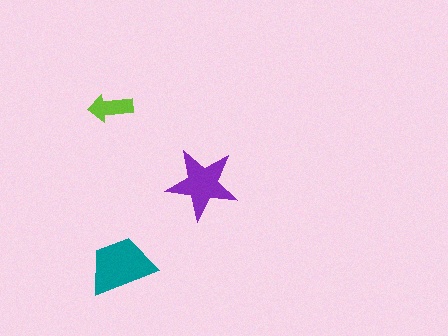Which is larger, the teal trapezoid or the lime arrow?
The teal trapezoid.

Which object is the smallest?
The lime arrow.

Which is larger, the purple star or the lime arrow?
The purple star.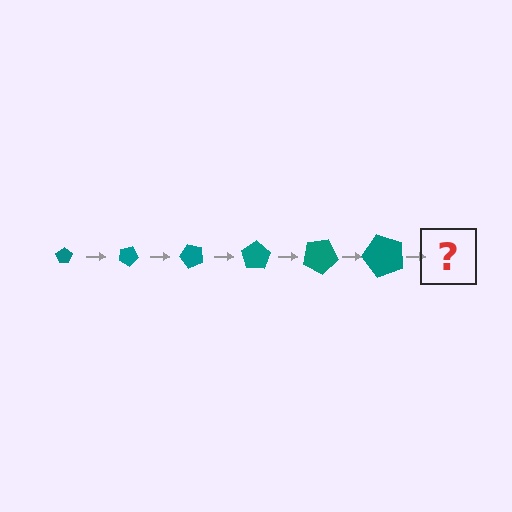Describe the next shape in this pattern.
It should be a pentagon, larger than the previous one and rotated 150 degrees from the start.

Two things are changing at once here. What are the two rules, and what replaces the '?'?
The two rules are that the pentagon grows larger each step and it rotates 25 degrees each step. The '?' should be a pentagon, larger than the previous one and rotated 150 degrees from the start.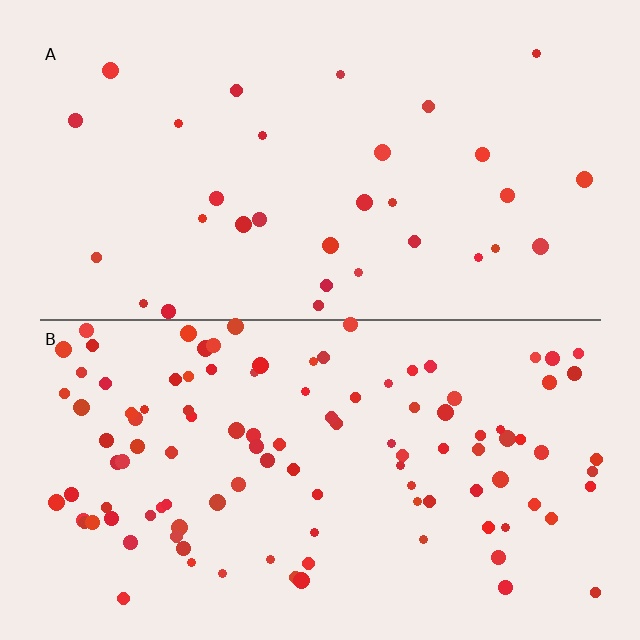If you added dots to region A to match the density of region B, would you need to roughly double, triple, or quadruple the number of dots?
Approximately triple.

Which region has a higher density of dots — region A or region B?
B (the bottom).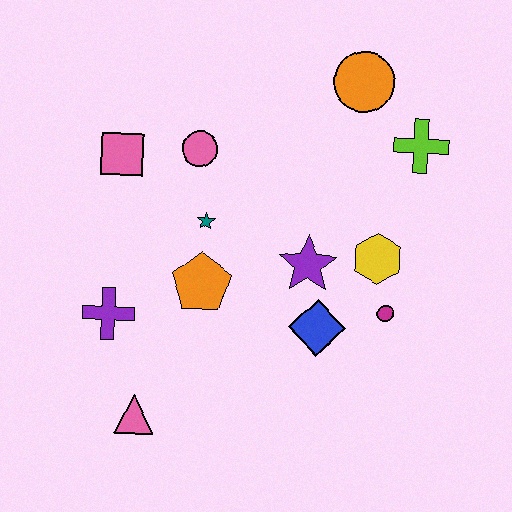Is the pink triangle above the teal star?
No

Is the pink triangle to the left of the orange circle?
Yes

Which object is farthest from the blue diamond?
The pink square is farthest from the blue diamond.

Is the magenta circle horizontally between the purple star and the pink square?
No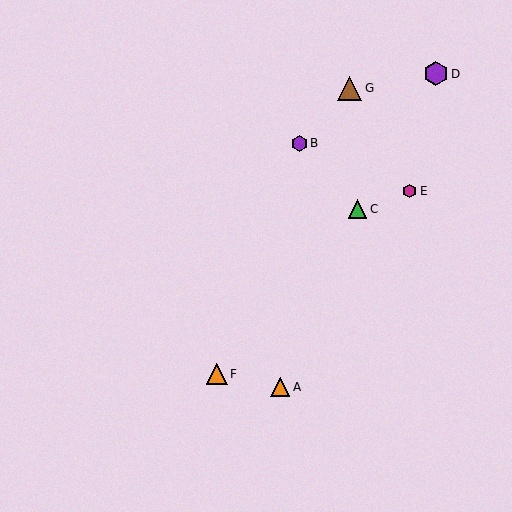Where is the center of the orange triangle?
The center of the orange triangle is at (280, 387).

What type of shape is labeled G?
Shape G is a brown triangle.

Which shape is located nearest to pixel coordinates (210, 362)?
The orange triangle (labeled F) at (217, 374) is nearest to that location.